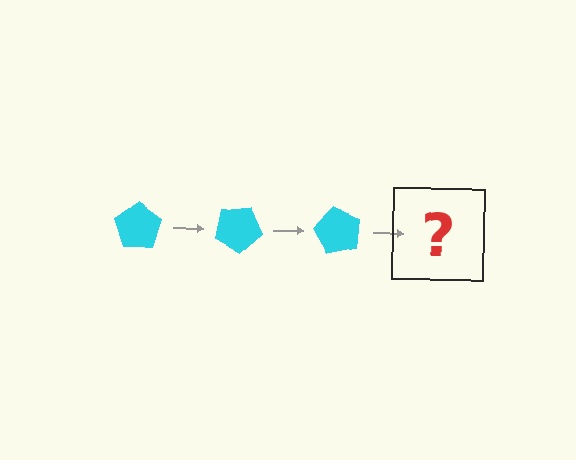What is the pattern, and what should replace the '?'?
The pattern is that the pentagon rotates 30 degrees each step. The '?' should be a cyan pentagon rotated 90 degrees.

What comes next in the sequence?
The next element should be a cyan pentagon rotated 90 degrees.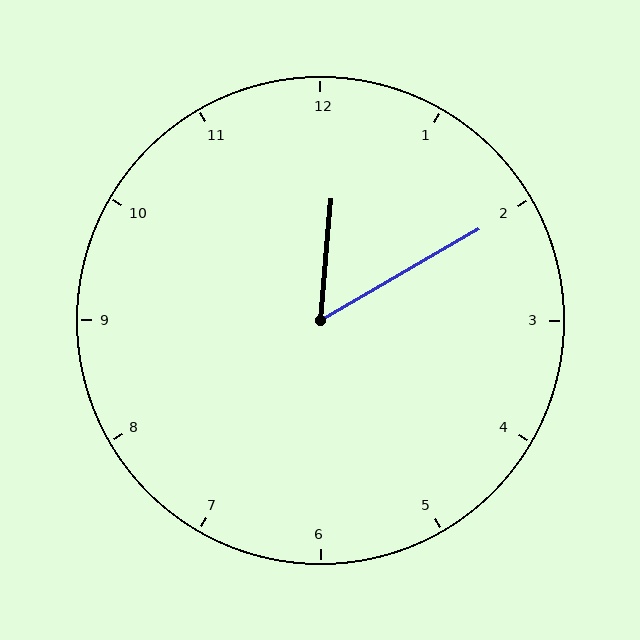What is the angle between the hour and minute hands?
Approximately 55 degrees.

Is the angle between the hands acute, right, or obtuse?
It is acute.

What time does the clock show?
12:10.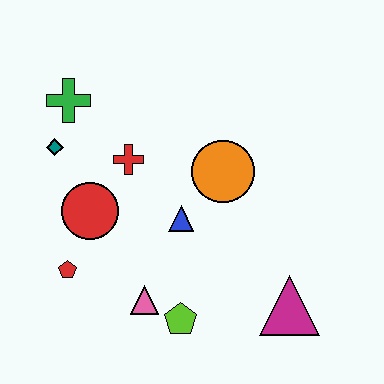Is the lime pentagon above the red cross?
No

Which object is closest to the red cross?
The red circle is closest to the red cross.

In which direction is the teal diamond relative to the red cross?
The teal diamond is to the left of the red cross.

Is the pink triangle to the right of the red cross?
Yes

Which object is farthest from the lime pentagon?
The green cross is farthest from the lime pentagon.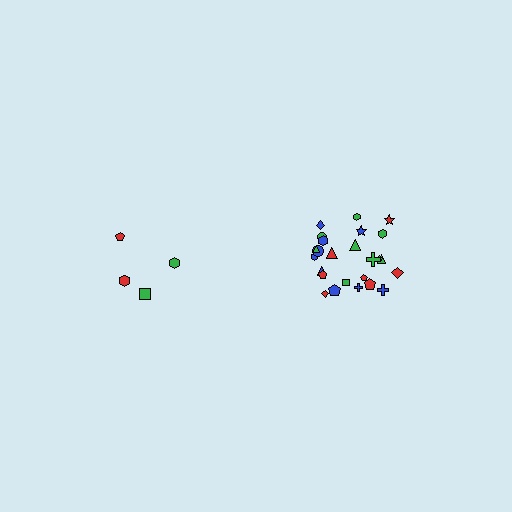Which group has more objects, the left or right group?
The right group.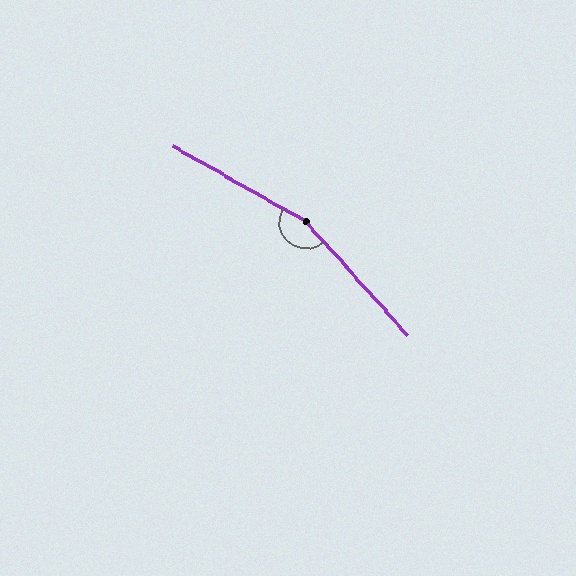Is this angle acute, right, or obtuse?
It is obtuse.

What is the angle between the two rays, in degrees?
Approximately 162 degrees.